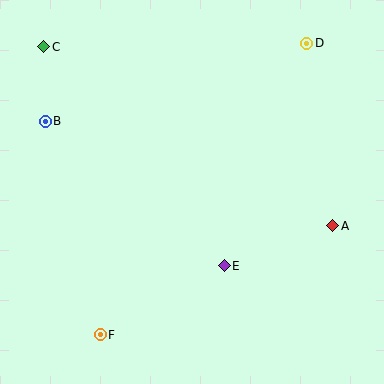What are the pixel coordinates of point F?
Point F is at (100, 335).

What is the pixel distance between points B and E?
The distance between B and E is 230 pixels.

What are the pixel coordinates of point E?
Point E is at (224, 266).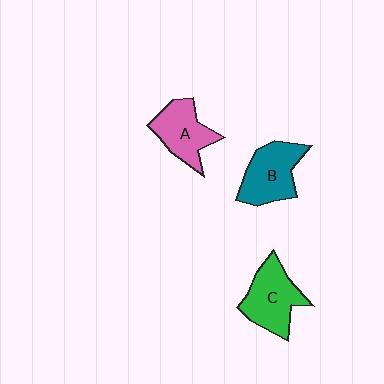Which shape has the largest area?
Shape C (green).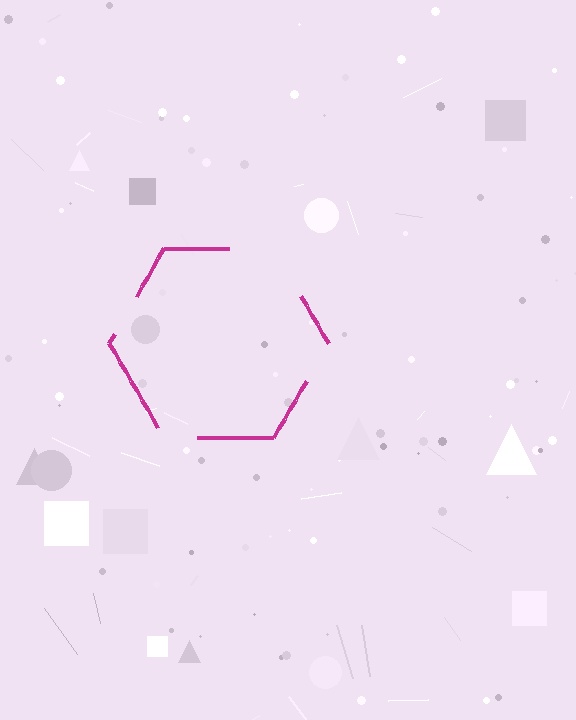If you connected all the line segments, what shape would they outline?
They would outline a hexagon.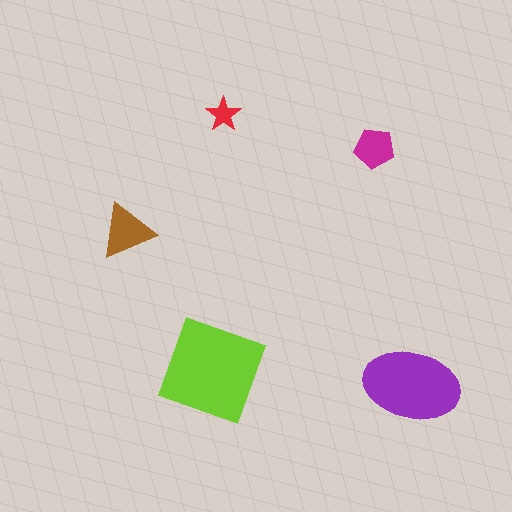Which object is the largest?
The lime square.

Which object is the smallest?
The red star.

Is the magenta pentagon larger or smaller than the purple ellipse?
Smaller.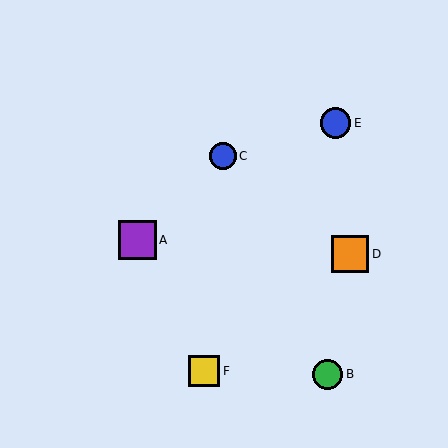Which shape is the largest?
The purple square (labeled A) is the largest.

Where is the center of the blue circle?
The center of the blue circle is at (335, 123).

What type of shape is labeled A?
Shape A is a purple square.